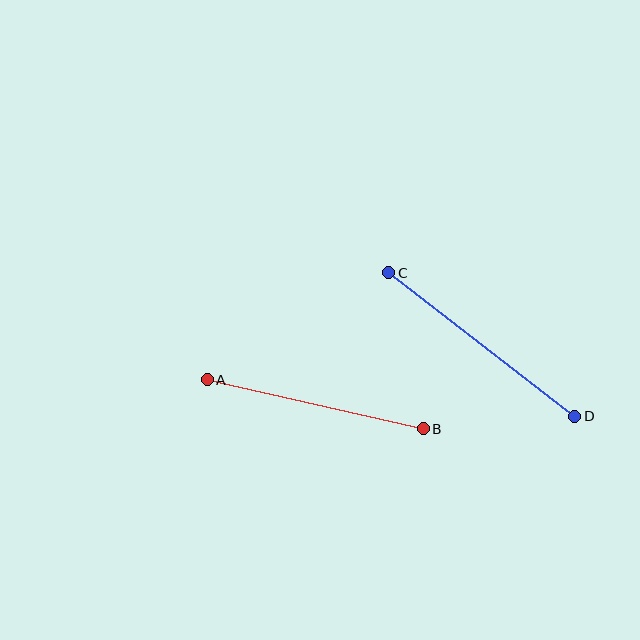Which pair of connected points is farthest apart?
Points C and D are farthest apart.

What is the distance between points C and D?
The distance is approximately 235 pixels.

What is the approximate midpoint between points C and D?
The midpoint is at approximately (482, 345) pixels.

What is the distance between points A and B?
The distance is approximately 221 pixels.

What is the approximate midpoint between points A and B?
The midpoint is at approximately (315, 404) pixels.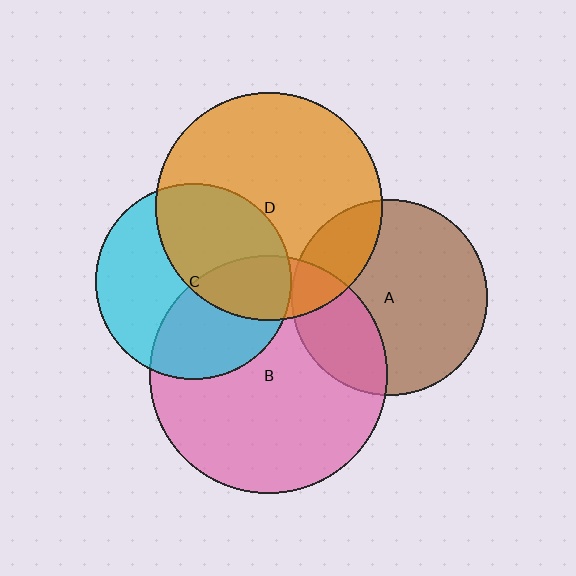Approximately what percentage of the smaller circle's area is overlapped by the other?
Approximately 25%.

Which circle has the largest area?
Circle B (pink).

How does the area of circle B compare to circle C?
Approximately 1.5 times.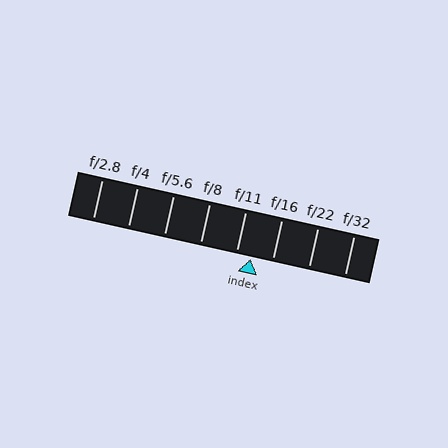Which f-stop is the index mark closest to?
The index mark is closest to f/11.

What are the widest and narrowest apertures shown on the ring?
The widest aperture shown is f/2.8 and the narrowest is f/32.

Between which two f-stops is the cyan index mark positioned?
The index mark is between f/11 and f/16.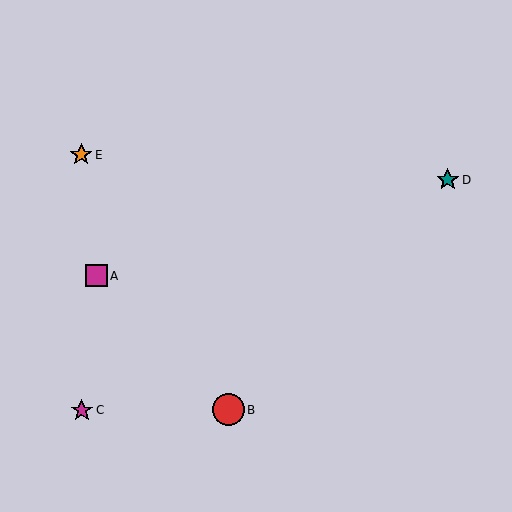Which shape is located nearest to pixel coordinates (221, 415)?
The red circle (labeled B) at (228, 410) is nearest to that location.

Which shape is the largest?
The red circle (labeled B) is the largest.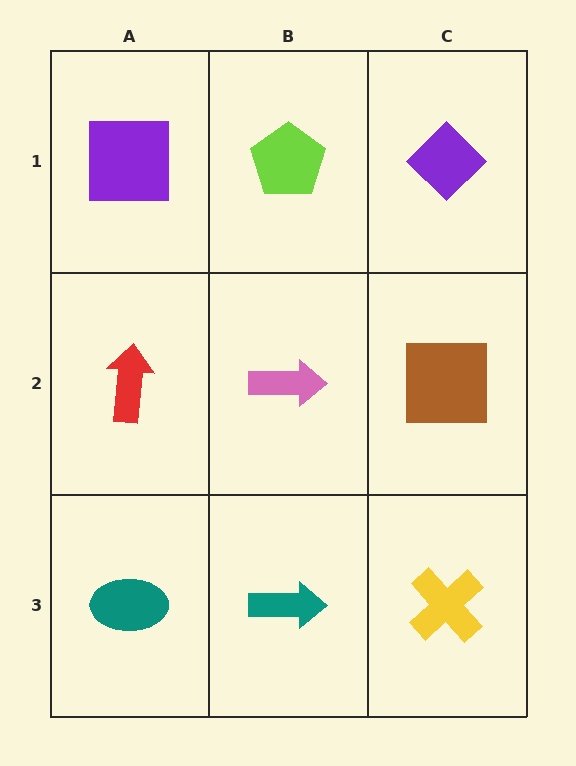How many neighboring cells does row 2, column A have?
3.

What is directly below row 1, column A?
A red arrow.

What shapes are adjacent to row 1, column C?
A brown square (row 2, column C), a lime pentagon (row 1, column B).